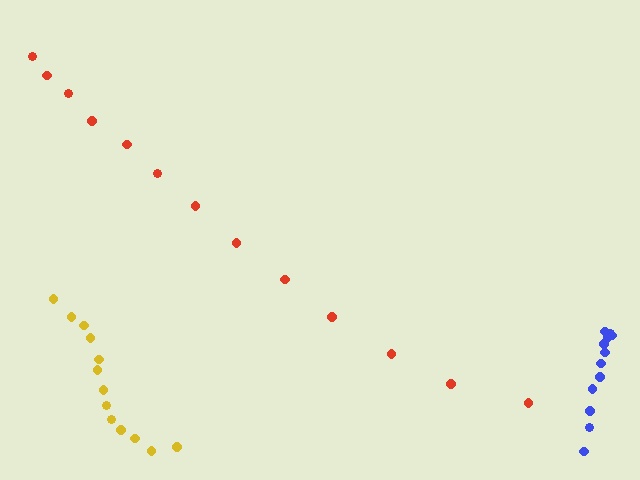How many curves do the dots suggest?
There are 3 distinct paths.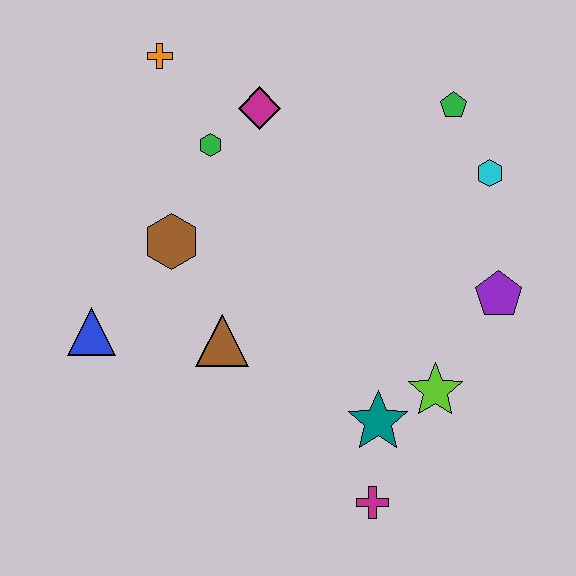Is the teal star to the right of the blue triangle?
Yes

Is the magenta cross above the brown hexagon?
No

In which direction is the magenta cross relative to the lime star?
The magenta cross is below the lime star.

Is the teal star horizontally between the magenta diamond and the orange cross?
No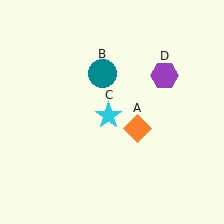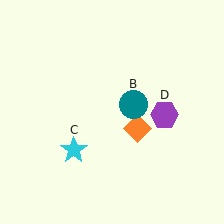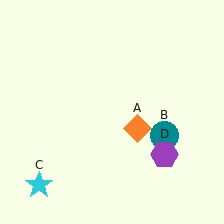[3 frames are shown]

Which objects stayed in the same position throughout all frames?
Orange diamond (object A) remained stationary.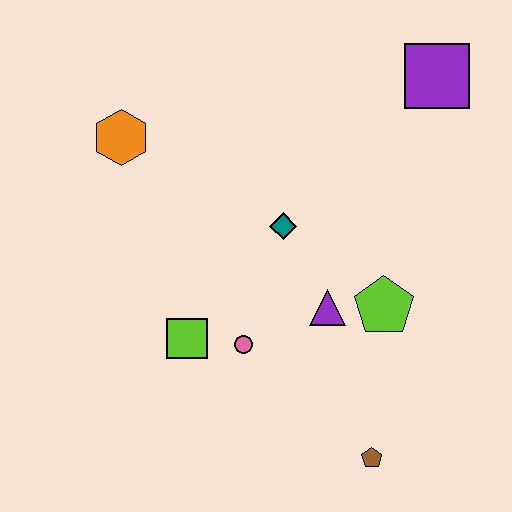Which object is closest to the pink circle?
The lime square is closest to the pink circle.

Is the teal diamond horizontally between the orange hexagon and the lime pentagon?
Yes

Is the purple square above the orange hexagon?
Yes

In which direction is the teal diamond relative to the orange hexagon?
The teal diamond is to the right of the orange hexagon.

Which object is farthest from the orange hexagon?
The brown pentagon is farthest from the orange hexagon.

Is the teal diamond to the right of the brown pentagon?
No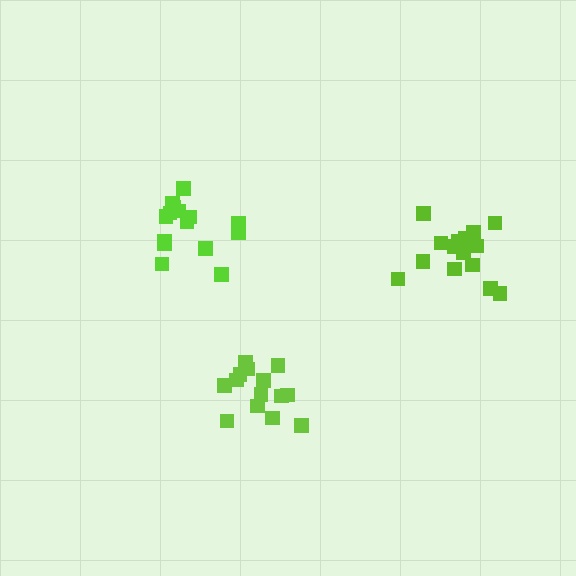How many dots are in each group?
Group 1: 14 dots, Group 2: 17 dots, Group 3: 15 dots (46 total).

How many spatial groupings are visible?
There are 3 spatial groupings.